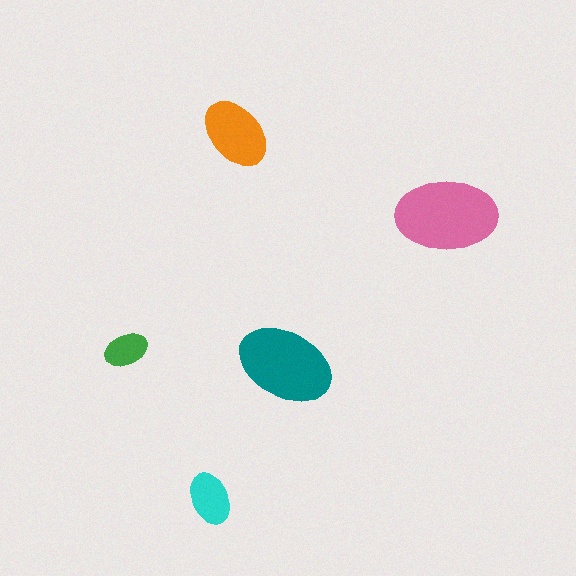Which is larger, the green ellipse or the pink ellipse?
The pink one.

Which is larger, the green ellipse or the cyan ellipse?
The cyan one.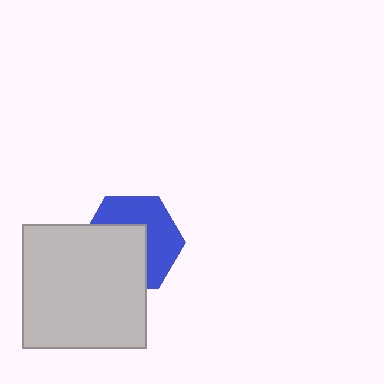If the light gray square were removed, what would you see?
You would see the complete blue hexagon.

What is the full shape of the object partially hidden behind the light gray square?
The partially hidden object is a blue hexagon.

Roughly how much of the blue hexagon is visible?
About half of it is visible (roughly 49%).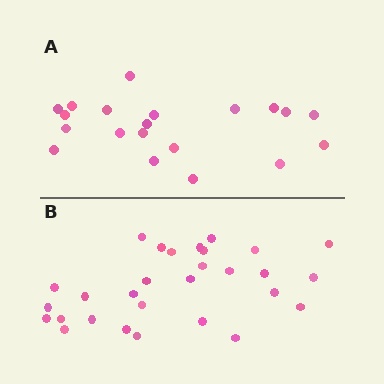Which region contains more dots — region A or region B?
Region B (the bottom region) has more dots.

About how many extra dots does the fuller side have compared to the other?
Region B has roughly 8 or so more dots than region A.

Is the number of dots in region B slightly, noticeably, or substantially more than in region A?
Region B has substantially more. The ratio is roughly 1.4 to 1.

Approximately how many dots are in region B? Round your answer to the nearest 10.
About 30 dots. (The exact count is 29, which rounds to 30.)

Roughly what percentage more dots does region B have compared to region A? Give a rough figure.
About 45% more.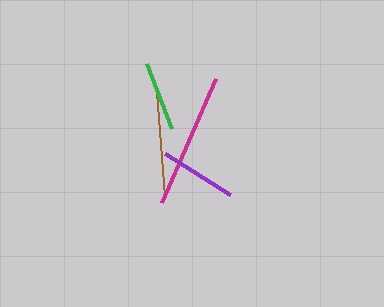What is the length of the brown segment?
The brown segment is approximately 104 pixels long.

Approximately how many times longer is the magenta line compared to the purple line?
The magenta line is approximately 1.7 times the length of the purple line.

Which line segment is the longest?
The magenta line is the longest at approximately 135 pixels.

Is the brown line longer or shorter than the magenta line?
The magenta line is longer than the brown line.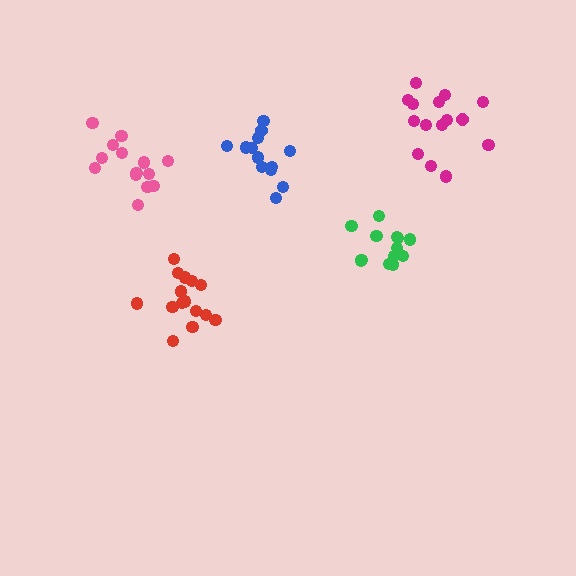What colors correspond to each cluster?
The clusters are colored: red, pink, blue, green, magenta.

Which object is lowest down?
The red cluster is bottommost.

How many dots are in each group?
Group 1: 15 dots, Group 2: 14 dots, Group 3: 13 dots, Group 4: 13 dots, Group 5: 15 dots (70 total).